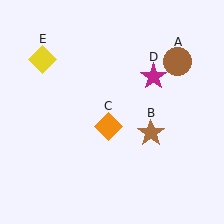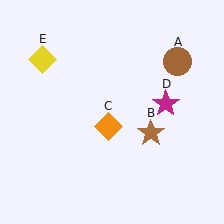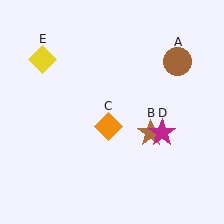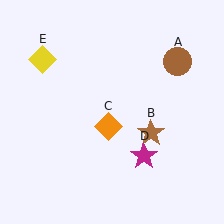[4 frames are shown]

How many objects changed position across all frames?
1 object changed position: magenta star (object D).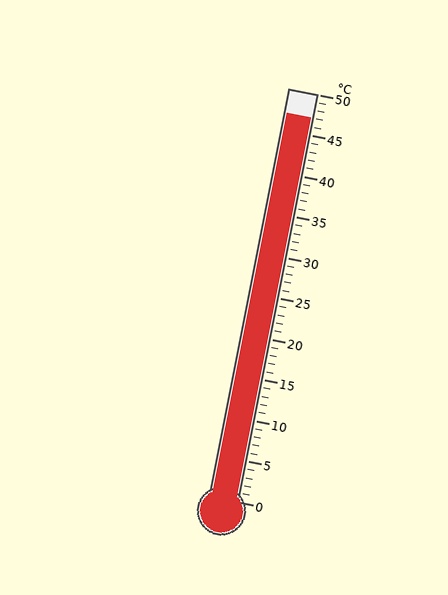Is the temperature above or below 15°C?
The temperature is above 15°C.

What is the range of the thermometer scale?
The thermometer scale ranges from 0°C to 50°C.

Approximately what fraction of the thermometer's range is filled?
The thermometer is filled to approximately 95% of its range.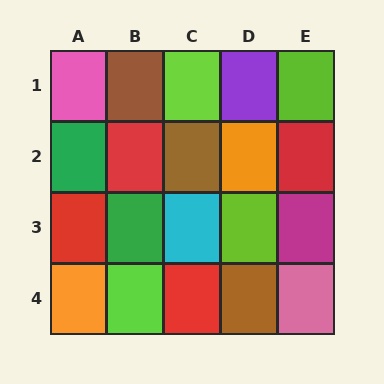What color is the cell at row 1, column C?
Lime.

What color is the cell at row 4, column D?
Brown.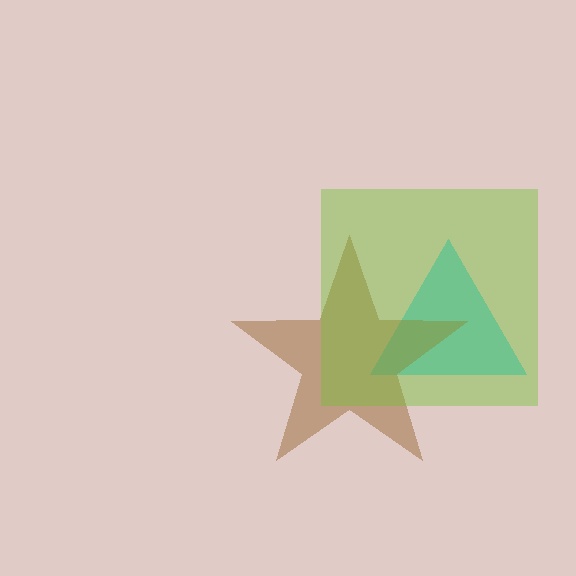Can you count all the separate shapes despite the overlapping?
Yes, there are 3 separate shapes.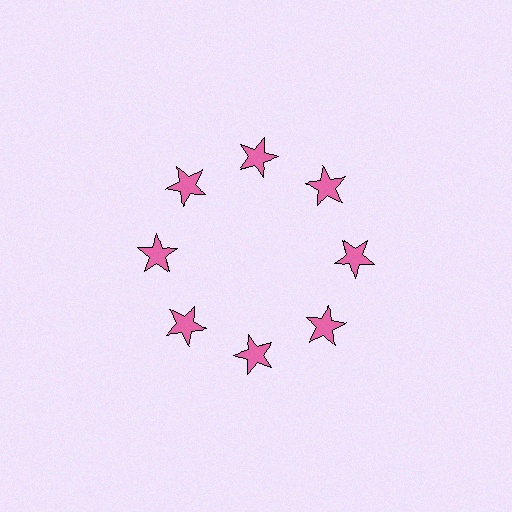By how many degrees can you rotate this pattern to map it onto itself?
The pattern maps onto itself every 45 degrees of rotation.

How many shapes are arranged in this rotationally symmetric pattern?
There are 8 shapes, arranged in 8 groups of 1.